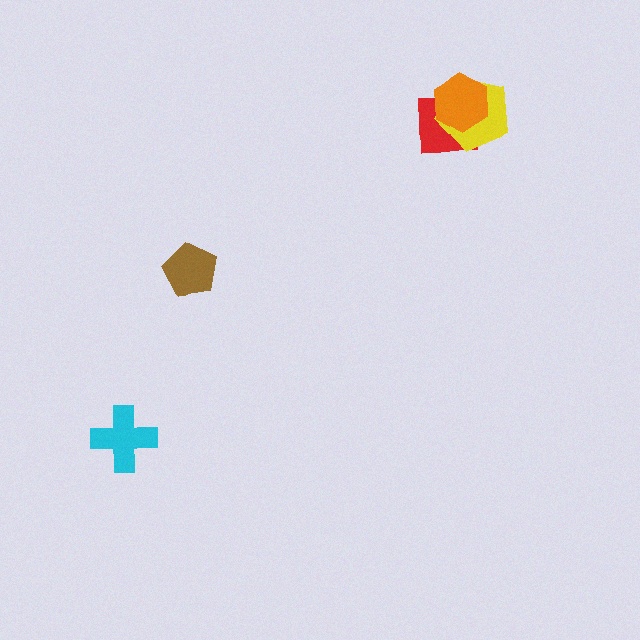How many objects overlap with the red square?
2 objects overlap with the red square.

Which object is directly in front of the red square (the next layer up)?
The yellow pentagon is directly in front of the red square.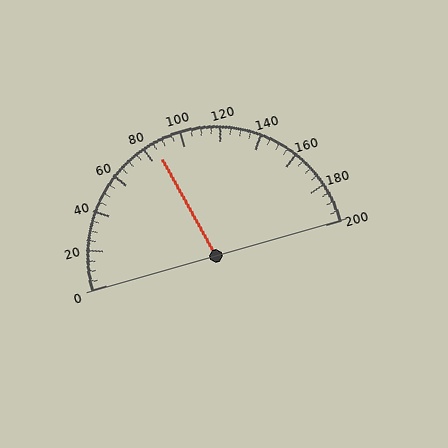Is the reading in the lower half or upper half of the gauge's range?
The reading is in the lower half of the range (0 to 200).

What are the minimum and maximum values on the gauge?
The gauge ranges from 0 to 200.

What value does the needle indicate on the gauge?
The needle indicates approximately 85.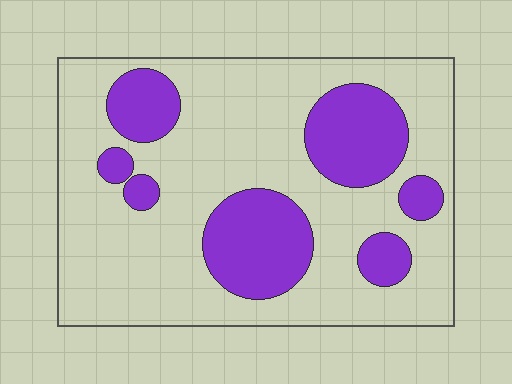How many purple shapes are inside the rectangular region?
7.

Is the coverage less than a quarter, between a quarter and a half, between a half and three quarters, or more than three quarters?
Between a quarter and a half.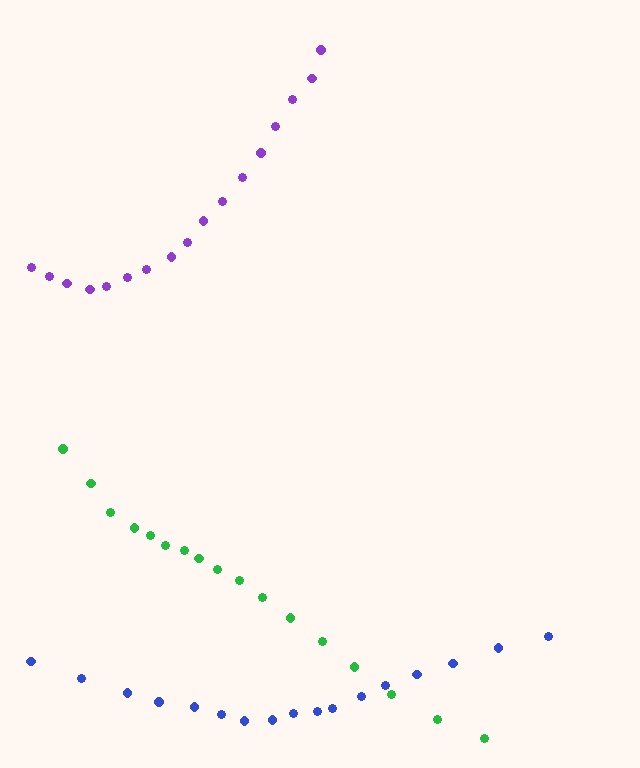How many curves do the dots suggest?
There are 3 distinct paths.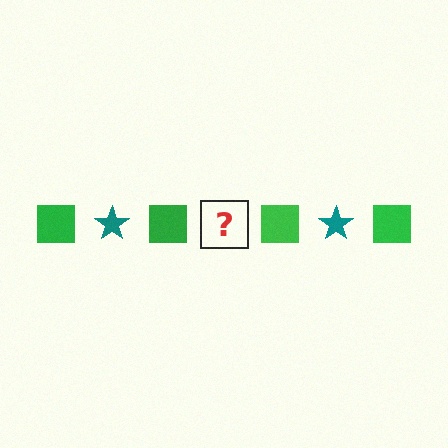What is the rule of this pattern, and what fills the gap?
The rule is that the pattern alternates between green square and teal star. The gap should be filled with a teal star.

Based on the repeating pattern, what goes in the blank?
The blank should be a teal star.